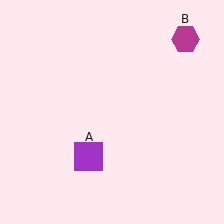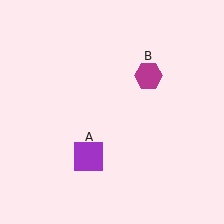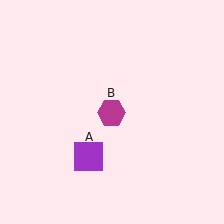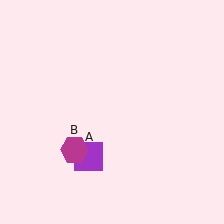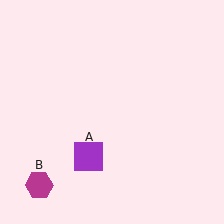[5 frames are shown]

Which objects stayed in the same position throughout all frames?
Purple square (object A) remained stationary.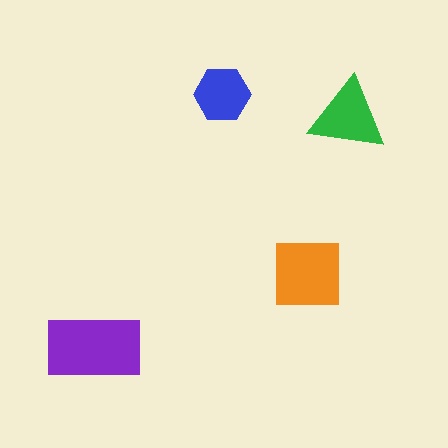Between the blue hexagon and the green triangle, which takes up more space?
The green triangle.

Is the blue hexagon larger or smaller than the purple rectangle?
Smaller.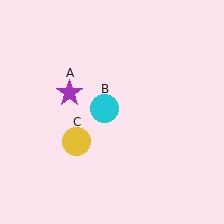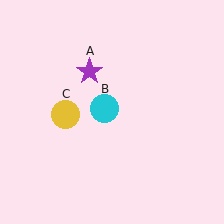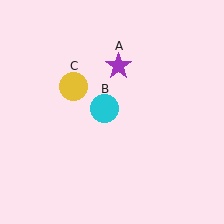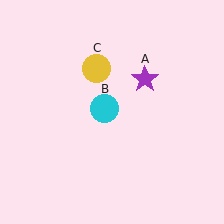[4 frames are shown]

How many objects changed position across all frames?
2 objects changed position: purple star (object A), yellow circle (object C).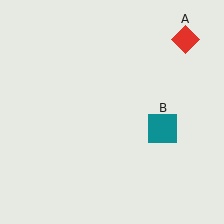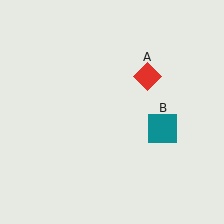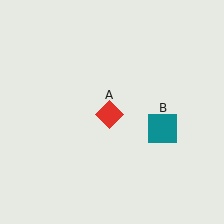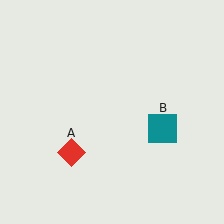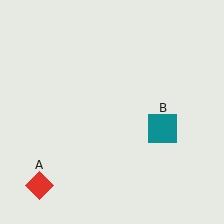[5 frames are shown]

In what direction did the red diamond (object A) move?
The red diamond (object A) moved down and to the left.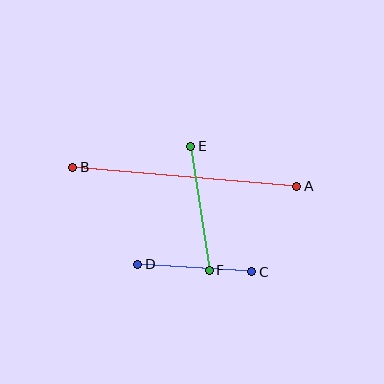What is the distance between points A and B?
The distance is approximately 225 pixels.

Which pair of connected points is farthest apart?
Points A and B are farthest apart.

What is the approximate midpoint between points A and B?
The midpoint is at approximately (185, 177) pixels.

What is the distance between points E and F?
The distance is approximately 125 pixels.